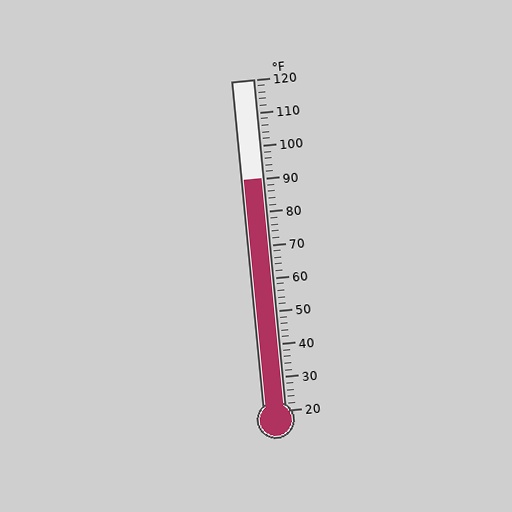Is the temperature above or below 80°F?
The temperature is above 80°F.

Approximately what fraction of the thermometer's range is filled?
The thermometer is filled to approximately 70% of its range.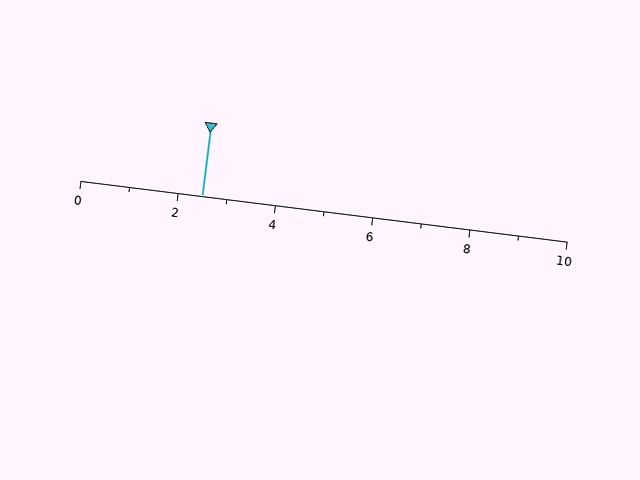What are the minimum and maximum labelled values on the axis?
The axis runs from 0 to 10.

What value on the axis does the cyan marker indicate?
The marker indicates approximately 2.5.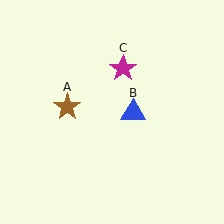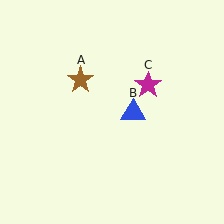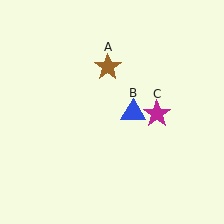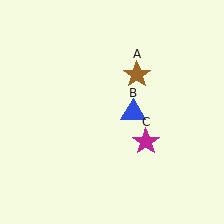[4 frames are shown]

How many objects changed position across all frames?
2 objects changed position: brown star (object A), magenta star (object C).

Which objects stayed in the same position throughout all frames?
Blue triangle (object B) remained stationary.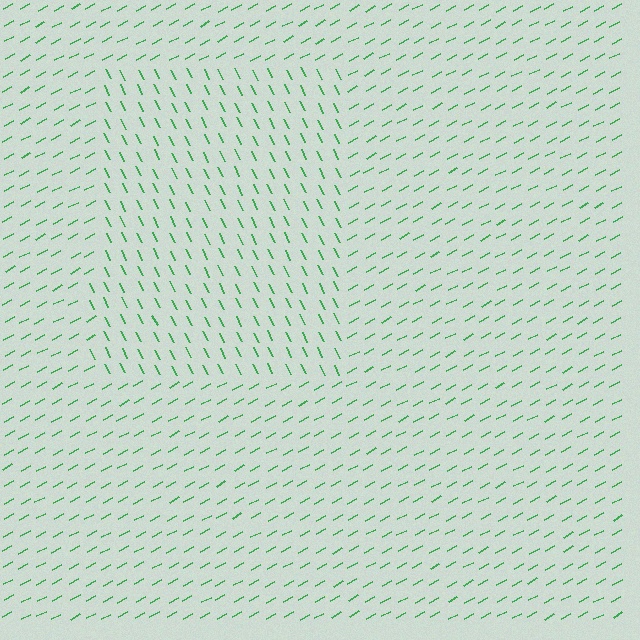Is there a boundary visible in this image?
Yes, there is a texture boundary formed by a change in line orientation.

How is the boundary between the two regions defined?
The boundary is defined purely by a change in line orientation (approximately 88 degrees difference). All lines are the same color and thickness.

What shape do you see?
I see a rectangle.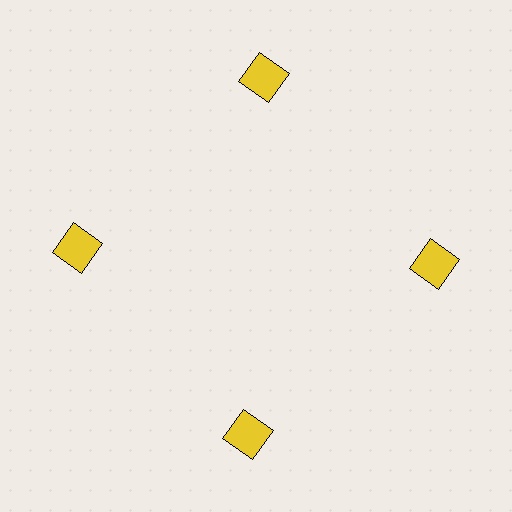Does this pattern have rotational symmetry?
Yes, this pattern has 4-fold rotational symmetry. It looks the same after rotating 90 degrees around the center.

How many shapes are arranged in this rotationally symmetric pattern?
There are 4 shapes, arranged in 4 groups of 1.